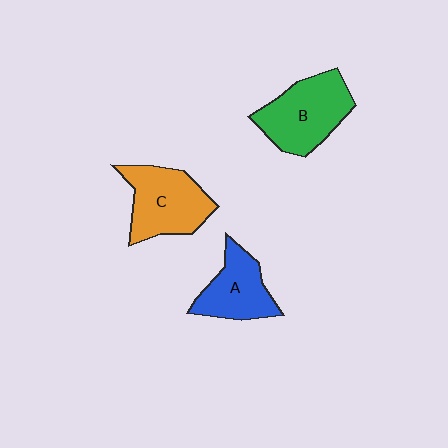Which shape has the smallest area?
Shape A (blue).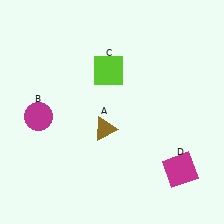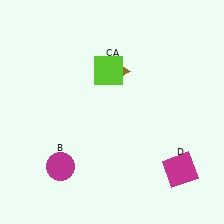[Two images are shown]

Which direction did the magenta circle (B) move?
The magenta circle (B) moved down.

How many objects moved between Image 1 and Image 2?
2 objects moved between the two images.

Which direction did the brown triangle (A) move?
The brown triangle (A) moved up.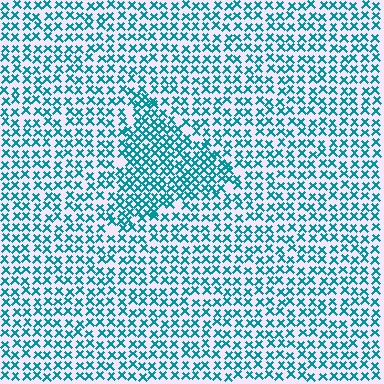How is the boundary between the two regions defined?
The boundary is defined by a change in element density (approximately 1.6x ratio). All elements are the same color, size, and shape.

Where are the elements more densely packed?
The elements are more densely packed inside the triangle boundary.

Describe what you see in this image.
The image contains small teal elements arranged at two different densities. A triangle-shaped region is visible where the elements are more densely packed than the surrounding area.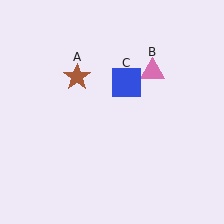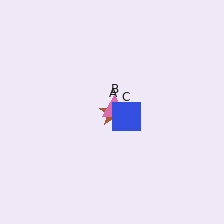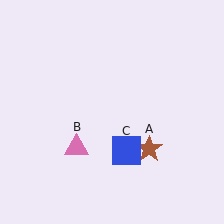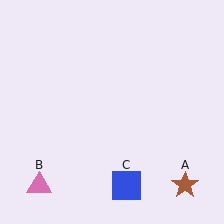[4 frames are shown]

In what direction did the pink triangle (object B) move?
The pink triangle (object B) moved down and to the left.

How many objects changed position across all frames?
3 objects changed position: brown star (object A), pink triangle (object B), blue square (object C).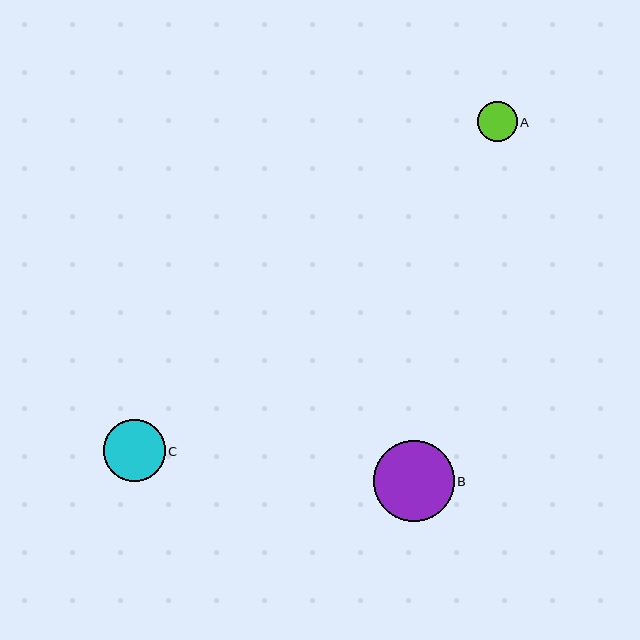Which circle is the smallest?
Circle A is the smallest with a size of approximately 40 pixels.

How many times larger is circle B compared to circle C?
Circle B is approximately 1.3 times the size of circle C.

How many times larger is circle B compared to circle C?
Circle B is approximately 1.3 times the size of circle C.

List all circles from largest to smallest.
From largest to smallest: B, C, A.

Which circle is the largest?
Circle B is the largest with a size of approximately 81 pixels.